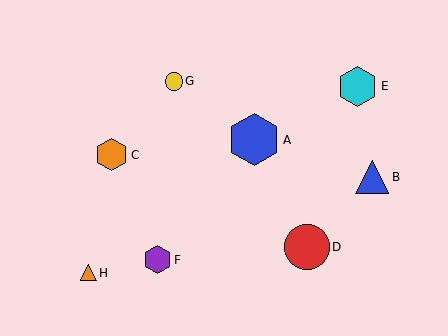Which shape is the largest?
The blue hexagon (labeled A) is the largest.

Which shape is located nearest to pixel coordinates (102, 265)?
The orange triangle (labeled H) at (89, 273) is nearest to that location.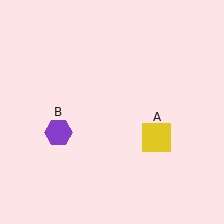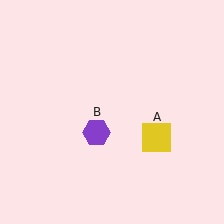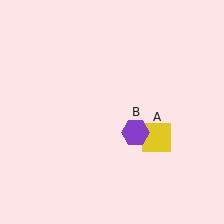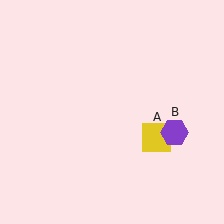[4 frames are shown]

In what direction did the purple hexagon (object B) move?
The purple hexagon (object B) moved right.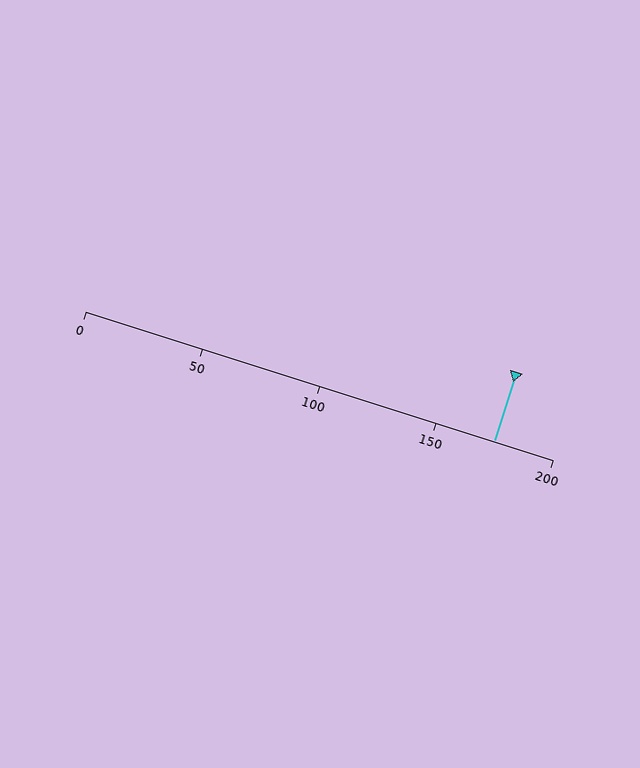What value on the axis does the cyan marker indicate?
The marker indicates approximately 175.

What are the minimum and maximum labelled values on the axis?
The axis runs from 0 to 200.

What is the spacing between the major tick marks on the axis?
The major ticks are spaced 50 apart.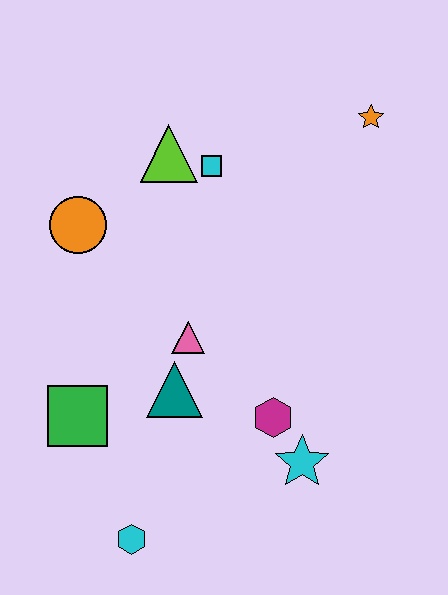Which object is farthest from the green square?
The orange star is farthest from the green square.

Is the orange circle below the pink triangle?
No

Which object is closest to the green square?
The teal triangle is closest to the green square.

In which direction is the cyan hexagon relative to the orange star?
The cyan hexagon is below the orange star.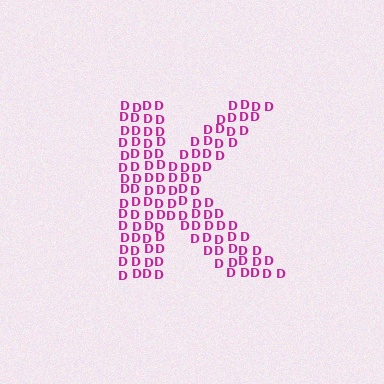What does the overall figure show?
The overall figure shows the letter K.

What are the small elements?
The small elements are letter D's.